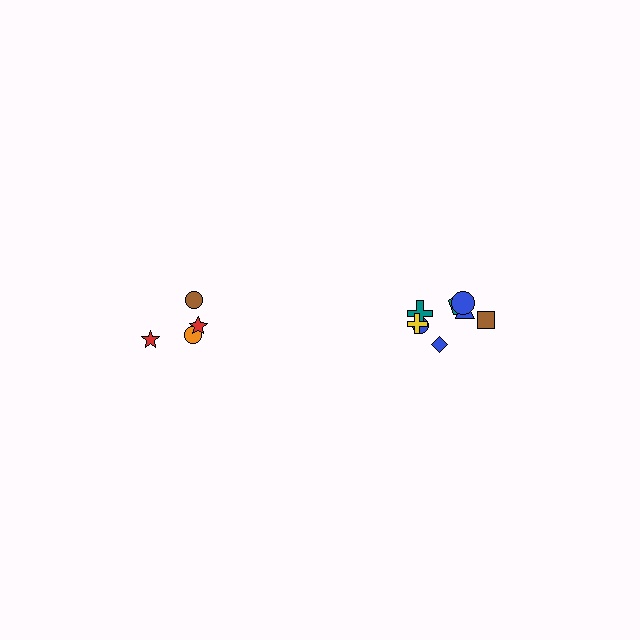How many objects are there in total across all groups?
There are 12 objects.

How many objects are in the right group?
There are 8 objects.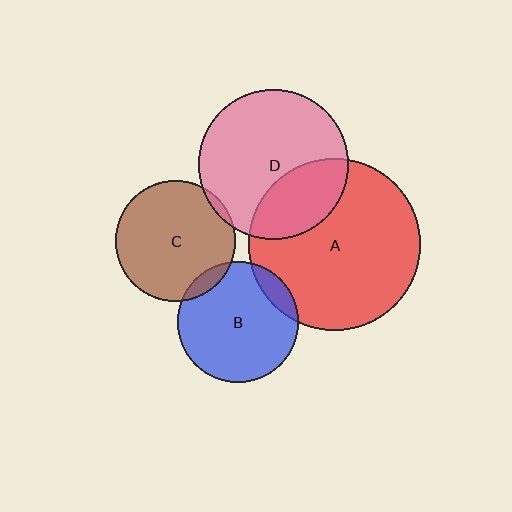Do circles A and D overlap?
Yes.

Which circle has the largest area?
Circle A (red).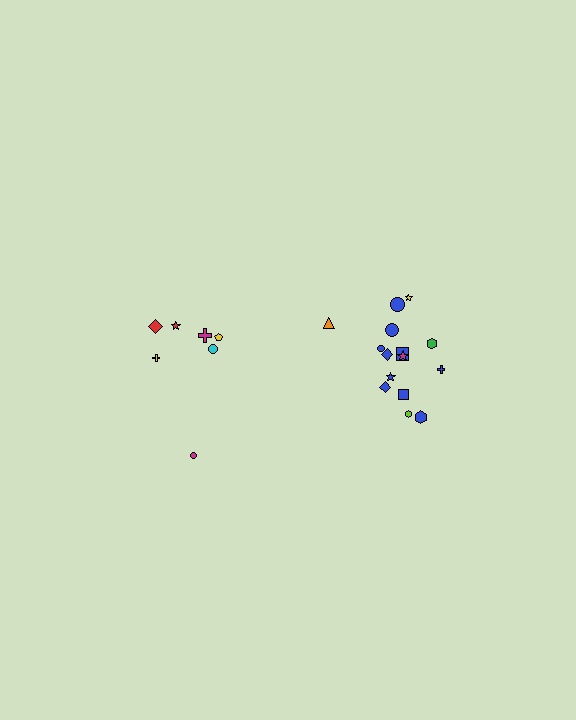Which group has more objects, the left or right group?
The right group.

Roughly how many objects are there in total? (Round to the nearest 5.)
Roughly 20 objects in total.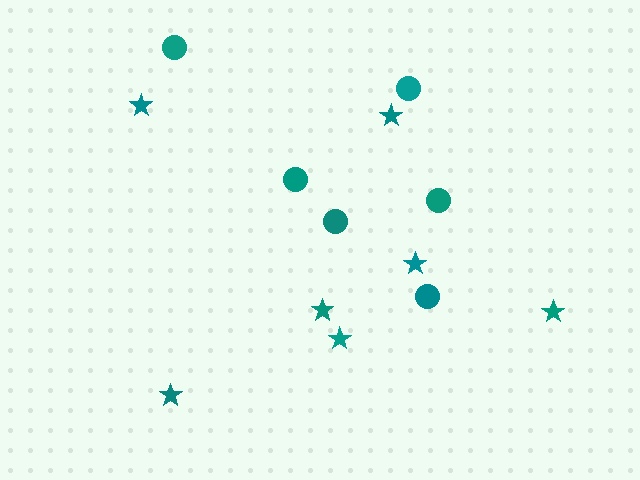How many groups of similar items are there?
There are 2 groups: one group of stars (7) and one group of circles (6).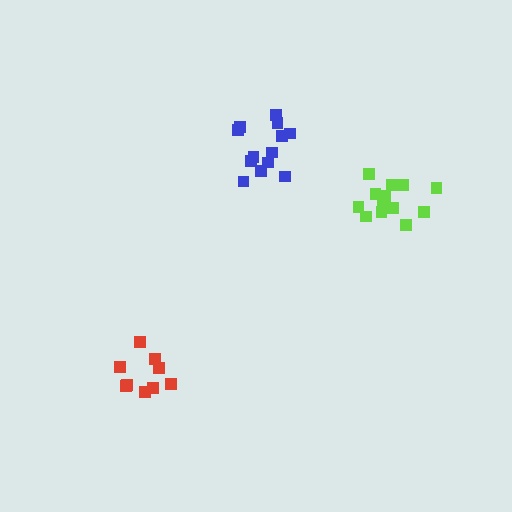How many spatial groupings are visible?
There are 3 spatial groupings.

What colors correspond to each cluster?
The clusters are colored: lime, red, blue.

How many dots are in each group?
Group 1: 14 dots, Group 2: 9 dots, Group 3: 13 dots (36 total).